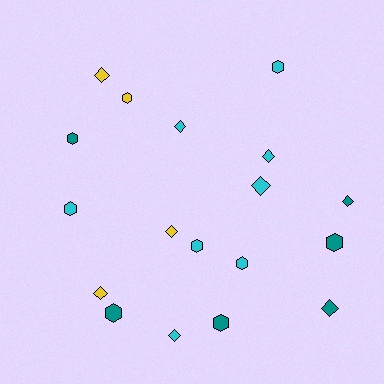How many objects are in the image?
There are 18 objects.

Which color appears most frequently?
Cyan, with 8 objects.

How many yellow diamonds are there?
There are 3 yellow diamonds.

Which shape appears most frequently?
Diamond, with 9 objects.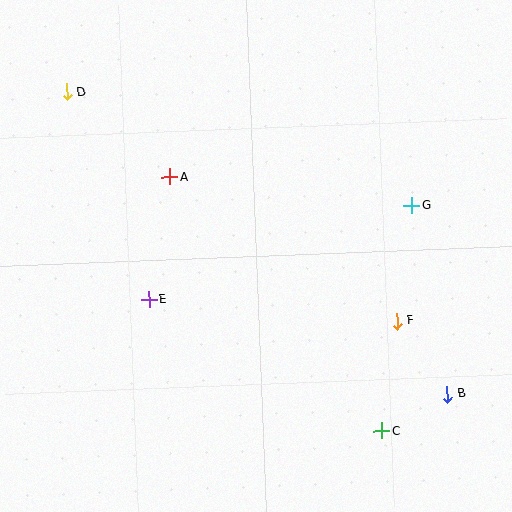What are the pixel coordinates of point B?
Point B is at (447, 394).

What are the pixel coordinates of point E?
Point E is at (149, 300).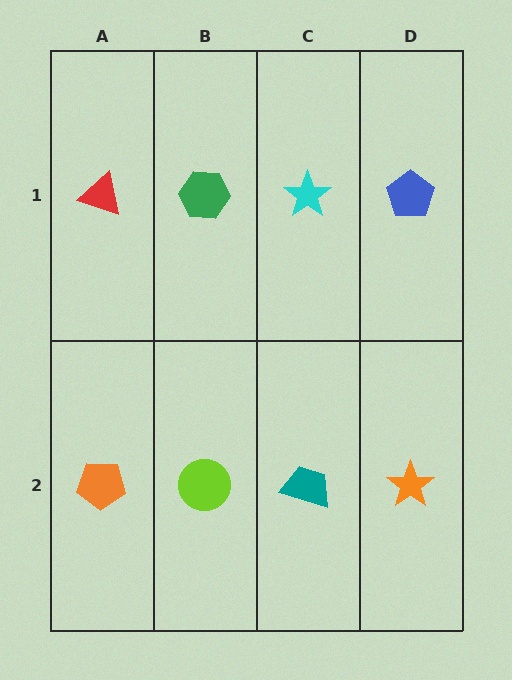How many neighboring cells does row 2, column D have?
2.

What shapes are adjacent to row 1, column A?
An orange pentagon (row 2, column A), a green hexagon (row 1, column B).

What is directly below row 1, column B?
A lime circle.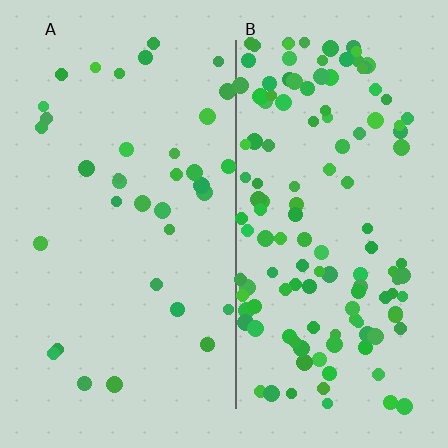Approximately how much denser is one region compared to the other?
Approximately 3.6× — region B over region A.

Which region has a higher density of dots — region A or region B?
B (the right).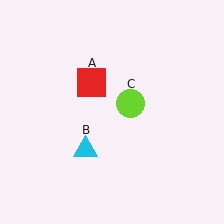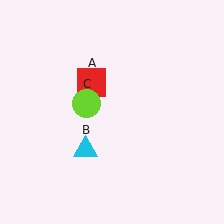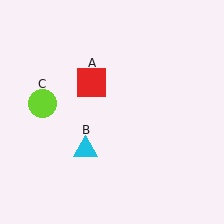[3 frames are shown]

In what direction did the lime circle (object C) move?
The lime circle (object C) moved left.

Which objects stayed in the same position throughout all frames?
Red square (object A) and cyan triangle (object B) remained stationary.